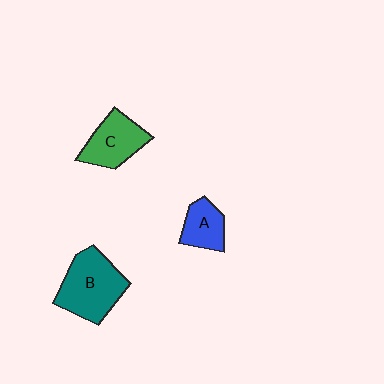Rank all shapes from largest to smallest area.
From largest to smallest: B (teal), C (green), A (blue).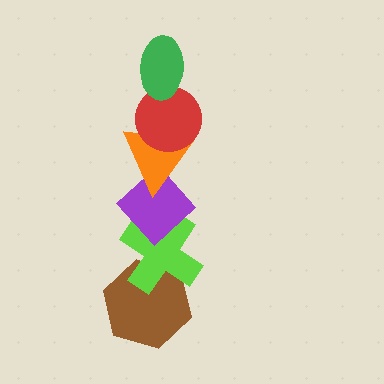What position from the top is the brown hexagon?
The brown hexagon is 6th from the top.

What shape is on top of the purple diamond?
The orange triangle is on top of the purple diamond.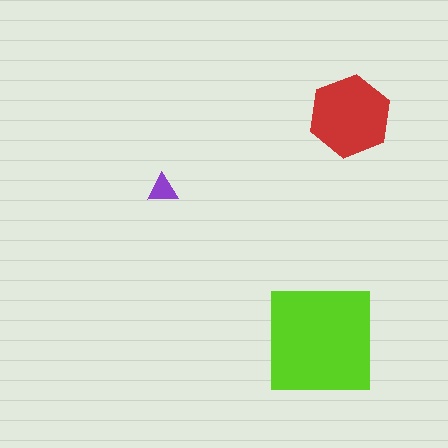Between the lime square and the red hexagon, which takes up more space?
The lime square.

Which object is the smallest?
The purple triangle.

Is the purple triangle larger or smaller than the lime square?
Smaller.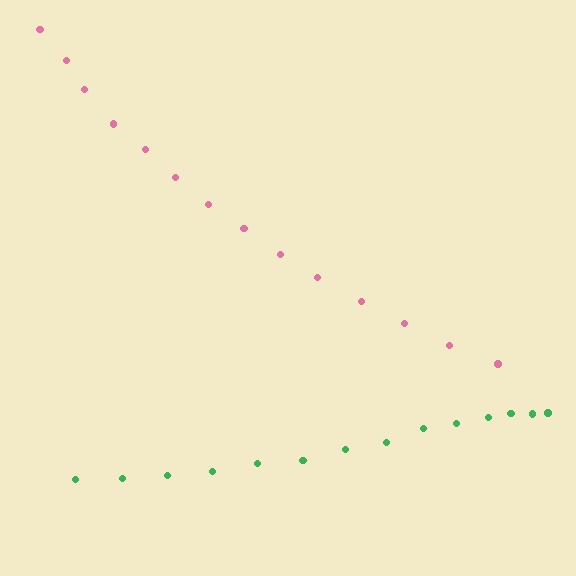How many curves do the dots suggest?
There are 2 distinct paths.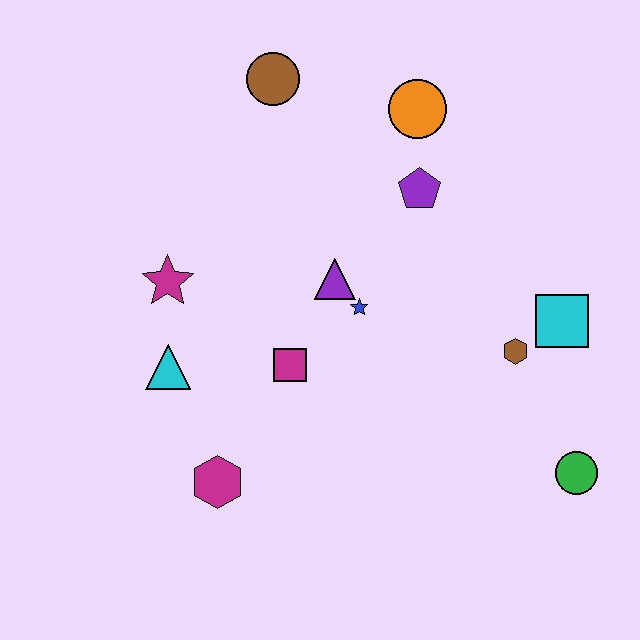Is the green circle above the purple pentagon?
No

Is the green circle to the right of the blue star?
Yes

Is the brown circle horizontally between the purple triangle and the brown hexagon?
No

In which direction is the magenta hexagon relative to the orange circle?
The magenta hexagon is below the orange circle.